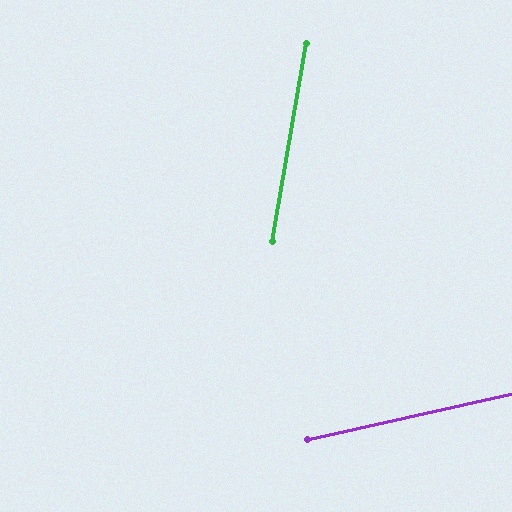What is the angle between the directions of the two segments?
Approximately 68 degrees.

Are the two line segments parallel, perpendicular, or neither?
Neither parallel nor perpendicular — they differ by about 68°.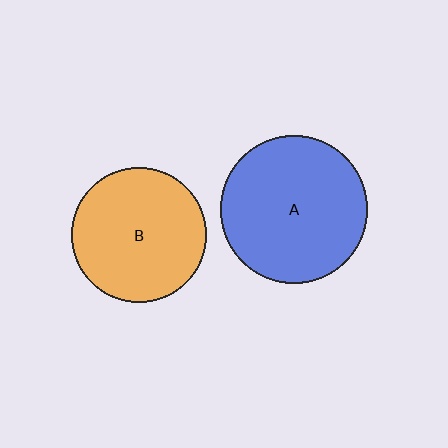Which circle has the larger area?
Circle A (blue).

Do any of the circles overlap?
No, none of the circles overlap.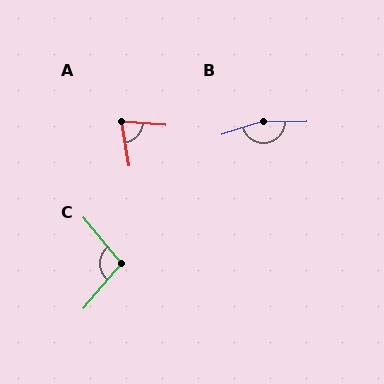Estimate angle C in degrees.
Approximately 101 degrees.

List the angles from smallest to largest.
A (76°), C (101°), B (162°).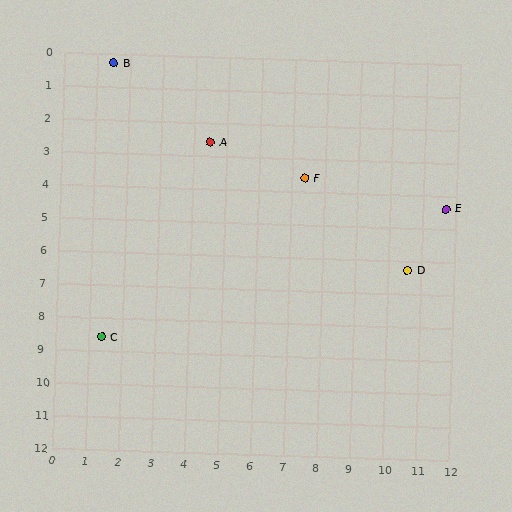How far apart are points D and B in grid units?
Points D and B are about 10.9 grid units apart.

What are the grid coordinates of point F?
Point F is at approximately (7.4, 3.6).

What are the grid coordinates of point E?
Point E is at approximately (11.7, 4.4).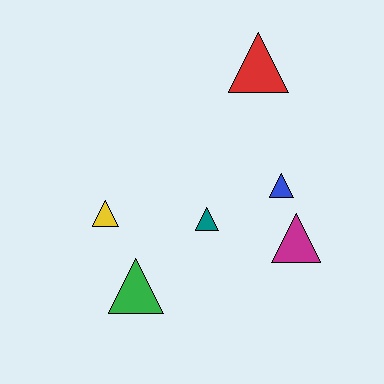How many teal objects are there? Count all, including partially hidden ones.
There is 1 teal object.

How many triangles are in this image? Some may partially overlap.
There are 6 triangles.